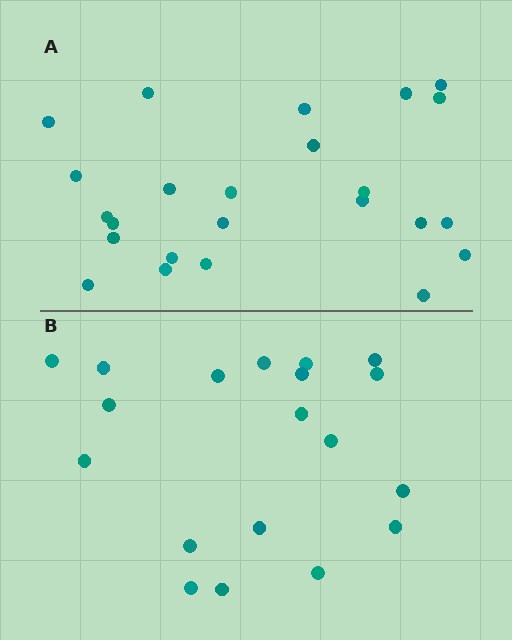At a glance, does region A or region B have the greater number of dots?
Region A (the top region) has more dots.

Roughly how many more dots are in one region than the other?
Region A has about 5 more dots than region B.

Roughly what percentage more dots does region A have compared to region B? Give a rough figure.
About 25% more.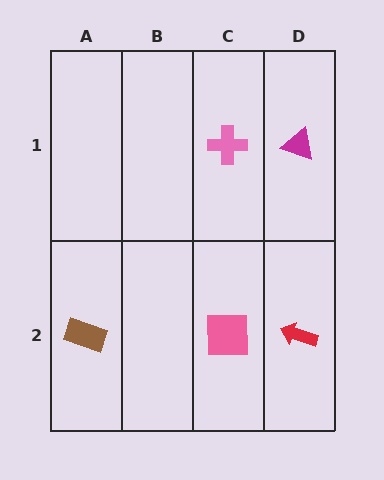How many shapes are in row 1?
2 shapes.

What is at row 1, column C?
A pink cross.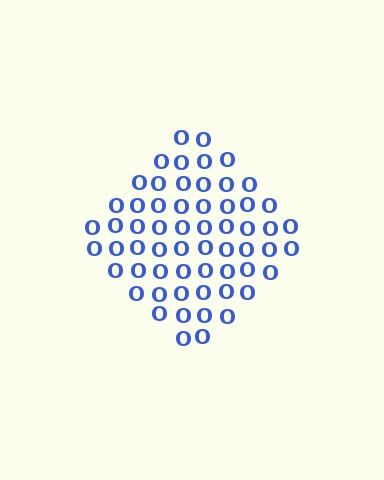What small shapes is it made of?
It is made of small letter O's.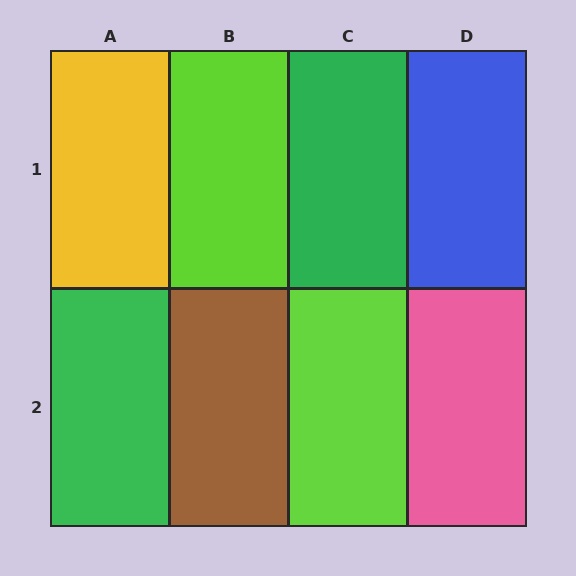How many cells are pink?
1 cell is pink.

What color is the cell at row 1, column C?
Green.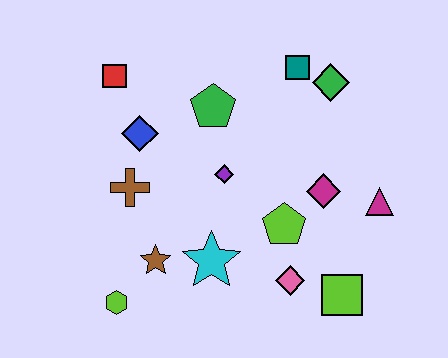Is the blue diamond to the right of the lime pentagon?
No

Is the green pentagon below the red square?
Yes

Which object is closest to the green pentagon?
The purple diamond is closest to the green pentagon.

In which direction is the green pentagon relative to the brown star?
The green pentagon is above the brown star.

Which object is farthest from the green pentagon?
The lime square is farthest from the green pentagon.